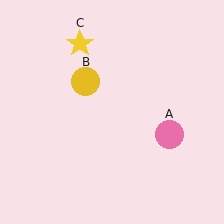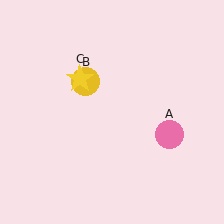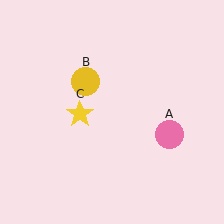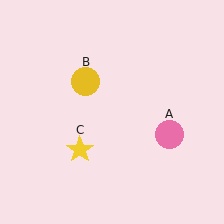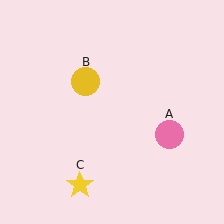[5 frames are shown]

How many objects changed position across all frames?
1 object changed position: yellow star (object C).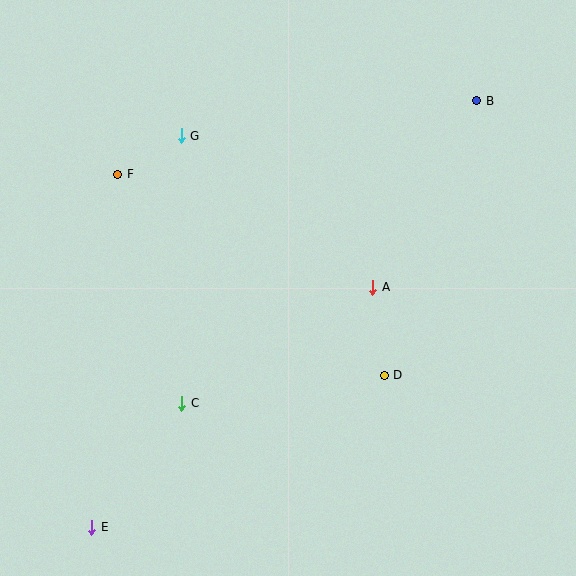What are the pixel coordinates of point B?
Point B is at (477, 101).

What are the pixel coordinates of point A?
Point A is at (373, 287).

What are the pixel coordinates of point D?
Point D is at (384, 375).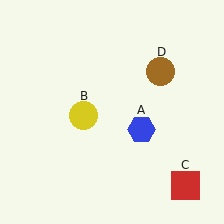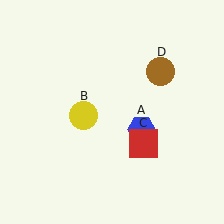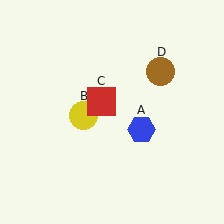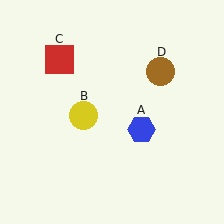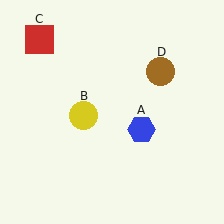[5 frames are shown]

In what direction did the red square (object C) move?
The red square (object C) moved up and to the left.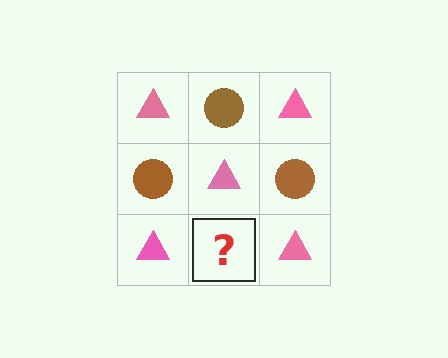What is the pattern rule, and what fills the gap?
The rule is that it alternates pink triangle and brown circle in a checkerboard pattern. The gap should be filled with a brown circle.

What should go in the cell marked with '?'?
The missing cell should contain a brown circle.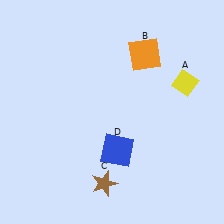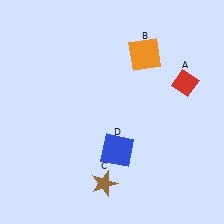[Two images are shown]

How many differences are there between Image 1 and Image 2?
There is 1 difference between the two images.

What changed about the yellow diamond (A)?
In Image 1, A is yellow. In Image 2, it changed to red.